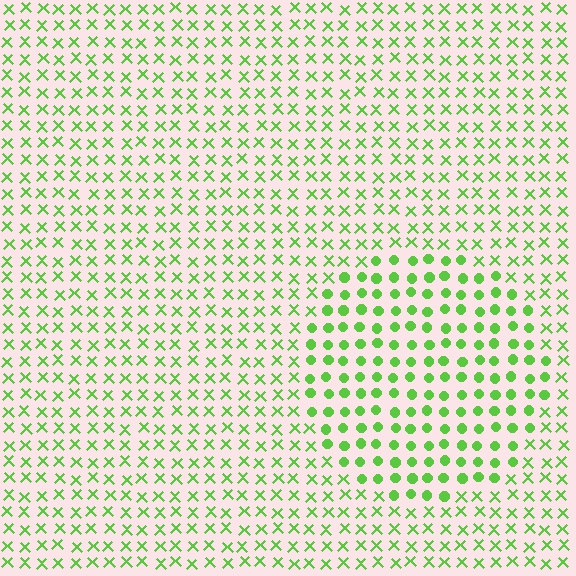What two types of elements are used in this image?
The image uses circles inside the circle region and X marks outside it.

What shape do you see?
I see a circle.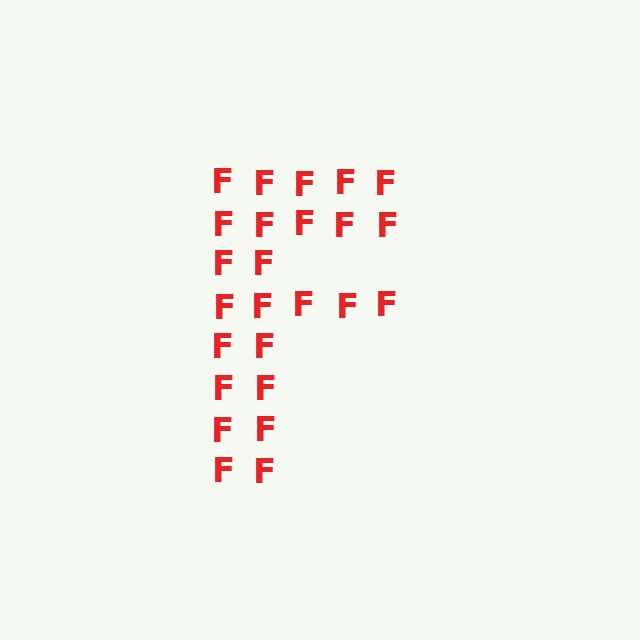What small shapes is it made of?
It is made of small letter F's.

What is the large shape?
The large shape is the letter F.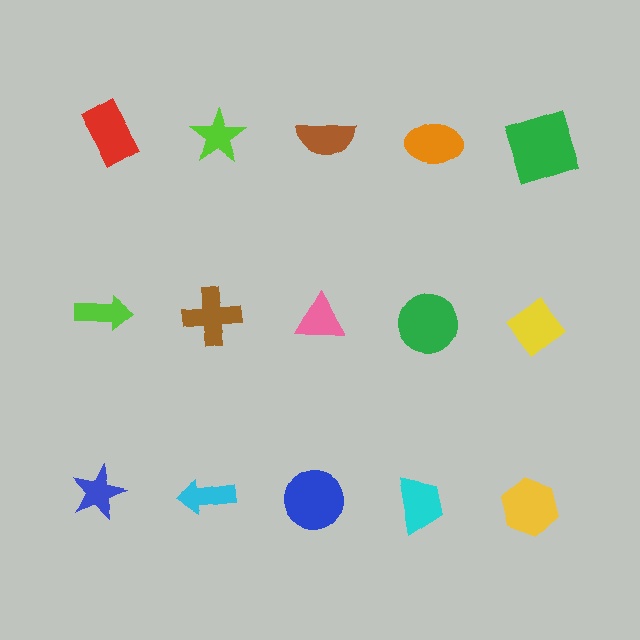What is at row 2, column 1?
A lime arrow.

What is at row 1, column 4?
An orange ellipse.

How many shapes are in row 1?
5 shapes.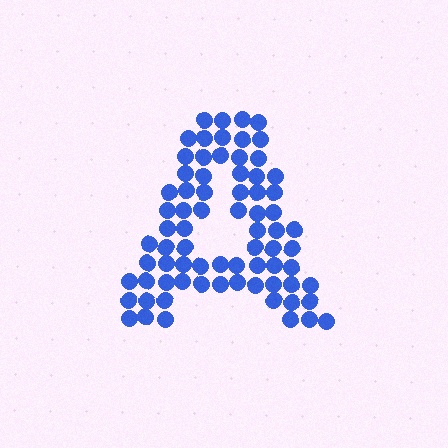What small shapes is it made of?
It is made of small circles.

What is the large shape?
The large shape is the letter A.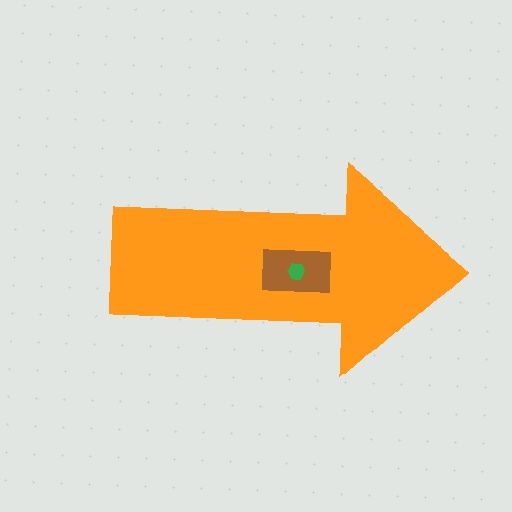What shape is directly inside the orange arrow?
The brown rectangle.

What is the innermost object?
The green hexagon.